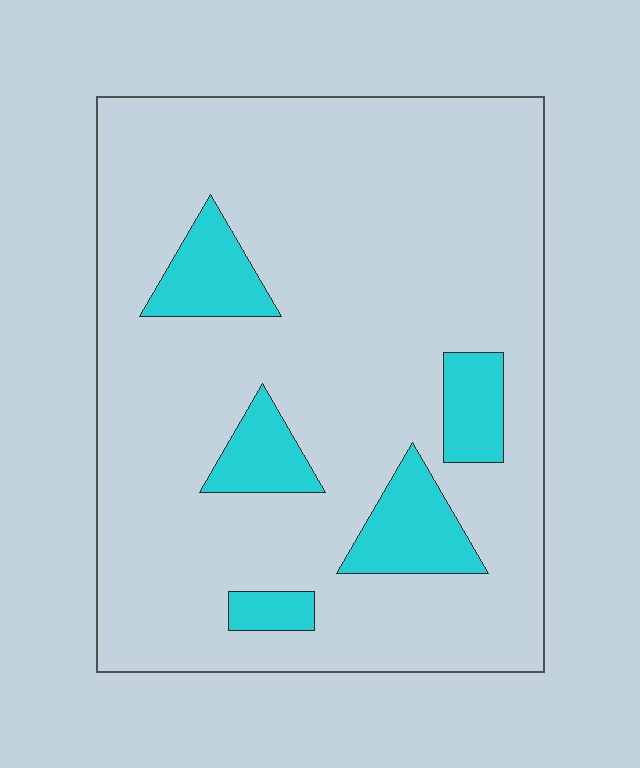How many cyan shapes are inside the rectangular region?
5.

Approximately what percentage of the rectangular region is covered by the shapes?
Approximately 15%.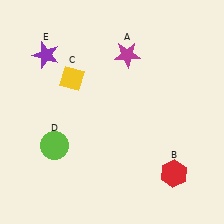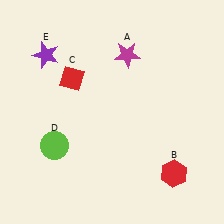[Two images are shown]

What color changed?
The diamond (C) changed from yellow in Image 1 to red in Image 2.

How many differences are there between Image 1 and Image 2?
There is 1 difference between the two images.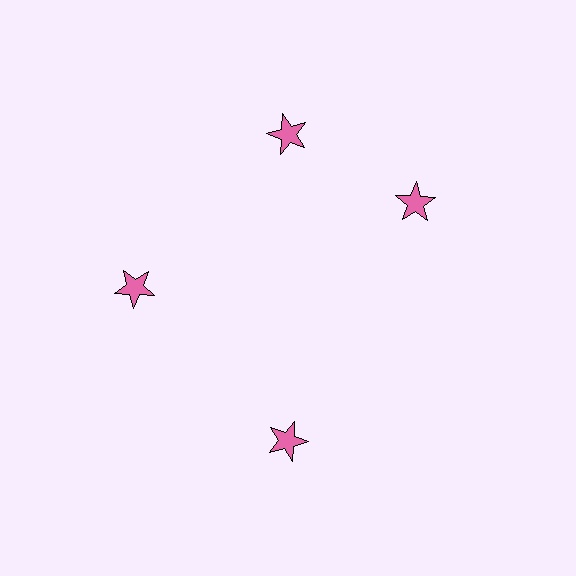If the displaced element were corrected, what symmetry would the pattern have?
It would have 4-fold rotational symmetry — the pattern would map onto itself every 90 degrees.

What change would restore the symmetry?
The symmetry would be restored by rotating it back into even spacing with its neighbors so that all 4 stars sit at equal angles and equal distance from the center.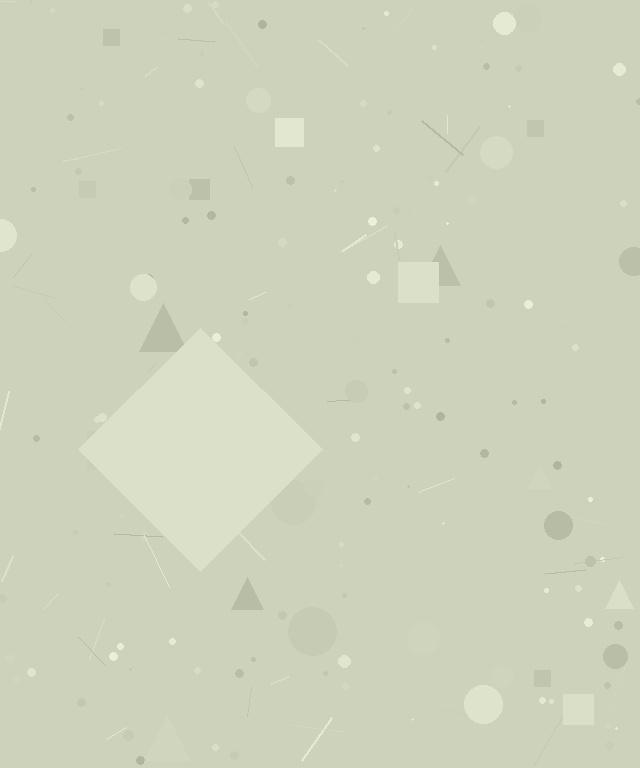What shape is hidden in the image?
A diamond is hidden in the image.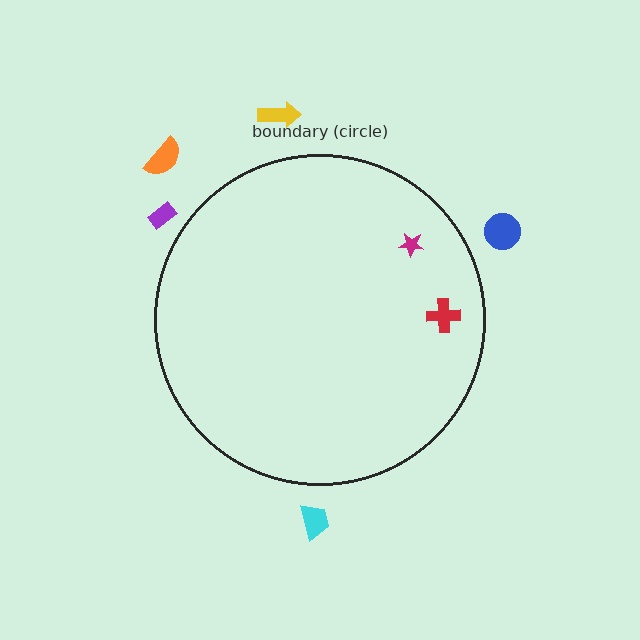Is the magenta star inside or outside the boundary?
Inside.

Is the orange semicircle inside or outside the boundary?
Outside.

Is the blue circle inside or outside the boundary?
Outside.